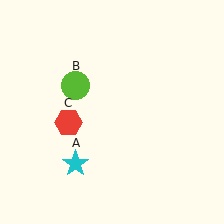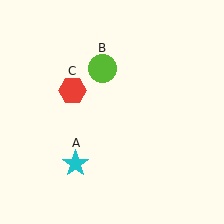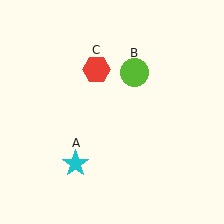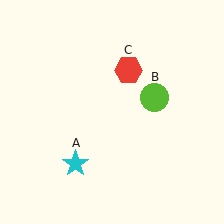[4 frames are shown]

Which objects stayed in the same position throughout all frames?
Cyan star (object A) remained stationary.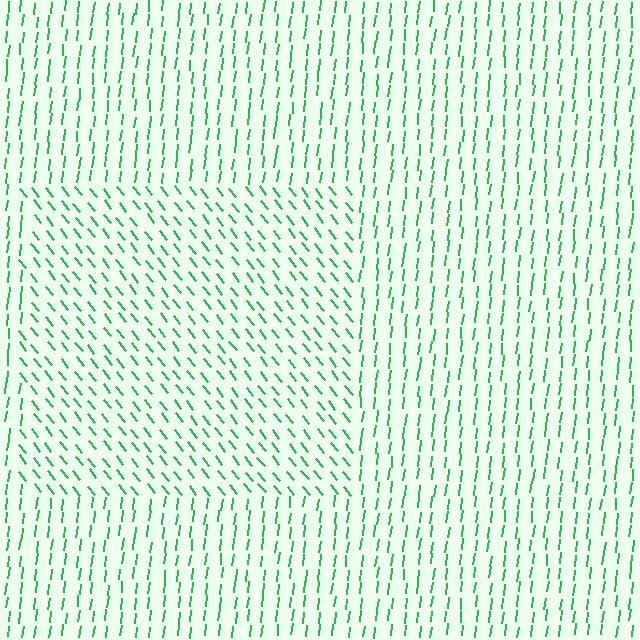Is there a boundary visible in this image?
Yes, there is a texture boundary formed by a change in line orientation.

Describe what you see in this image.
The image is filled with small green line segments. A rectangle region in the image has lines oriented differently from the surrounding lines, creating a visible texture boundary.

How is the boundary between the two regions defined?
The boundary is defined purely by a change in line orientation (approximately 45 degrees difference). All lines are the same color and thickness.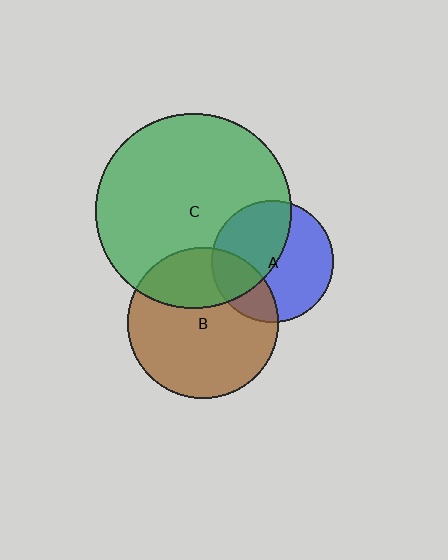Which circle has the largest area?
Circle C (green).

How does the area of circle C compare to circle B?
Approximately 1.7 times.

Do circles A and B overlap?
Yes.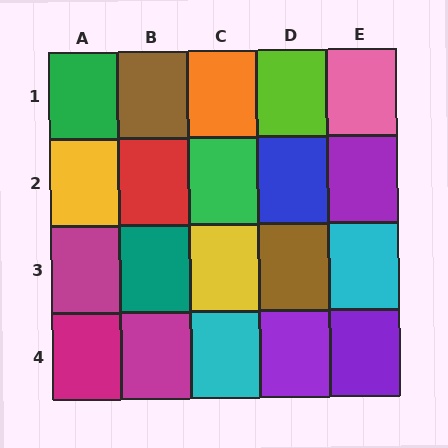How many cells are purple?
3 cells are purple.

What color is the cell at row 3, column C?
Yellow.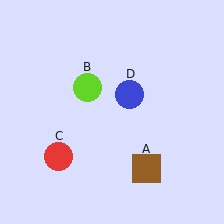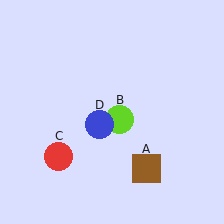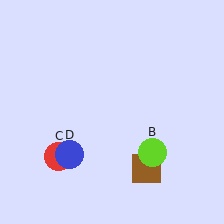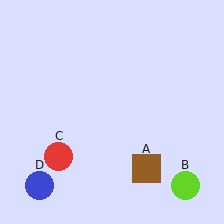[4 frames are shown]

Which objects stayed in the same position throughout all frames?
Brown square (object A) and red circle (object C) remained stationary.